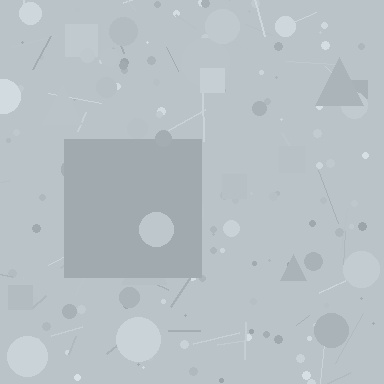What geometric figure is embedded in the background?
A square is embedded in the background.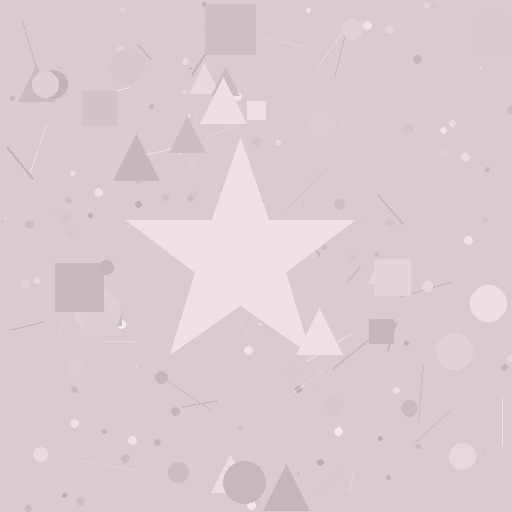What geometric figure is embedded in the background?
A star is embedded in the background.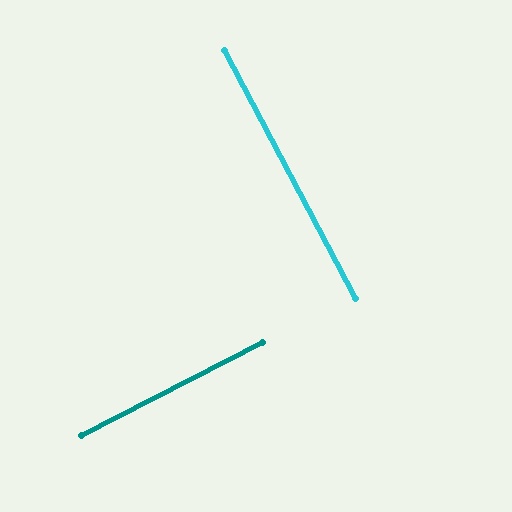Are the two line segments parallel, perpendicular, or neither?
Perpendicular — they meet at approximately 89°.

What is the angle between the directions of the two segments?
Approximately 89 degrees.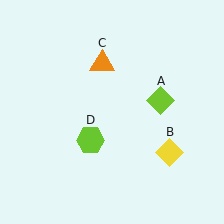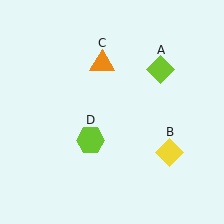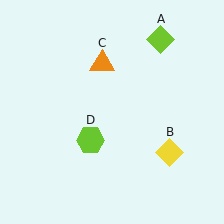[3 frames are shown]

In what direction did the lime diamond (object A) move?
The lime diamond (object A) moved up.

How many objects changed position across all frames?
1 object changed position: lime diamond (object A).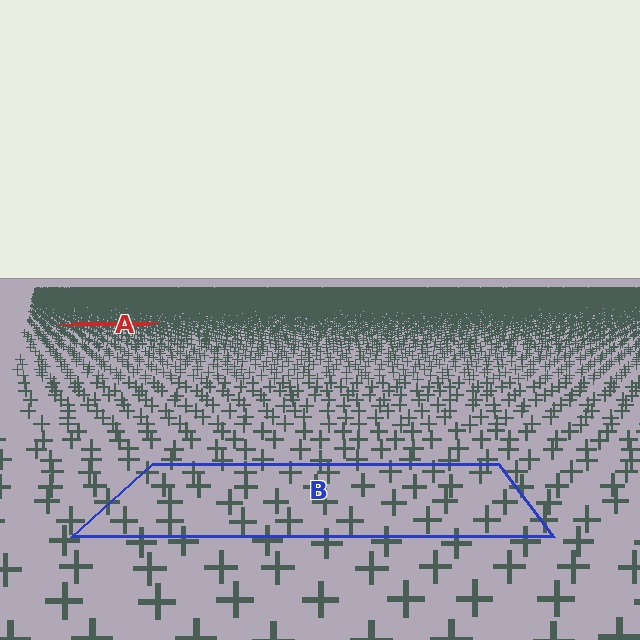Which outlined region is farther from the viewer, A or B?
Region A is farther from the viewer — the texture elements inside it appear smaller and more densely packed.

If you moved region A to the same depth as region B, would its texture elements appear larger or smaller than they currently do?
They would appear larger. At a closer depth, the same texture elements are projected at a bigger on-screen size.